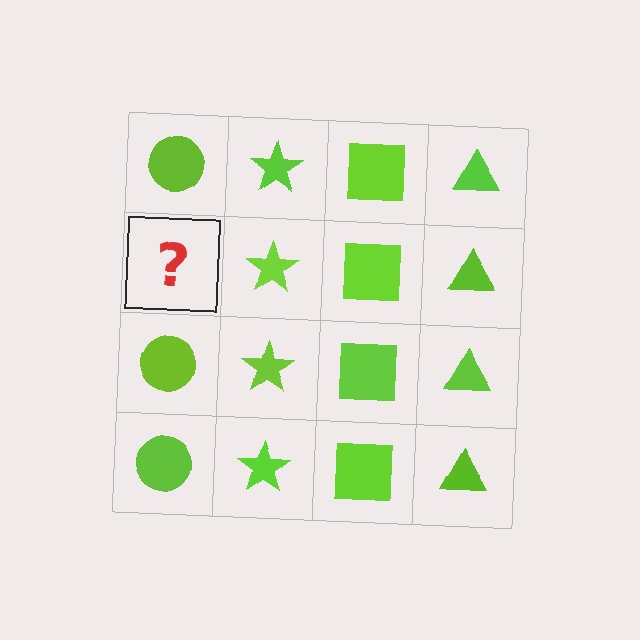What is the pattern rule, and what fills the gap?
The rule is that each column has a consistent shape. The gap should be filled with a lime circle.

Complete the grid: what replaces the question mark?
The question mark should be replaced with a lime circle.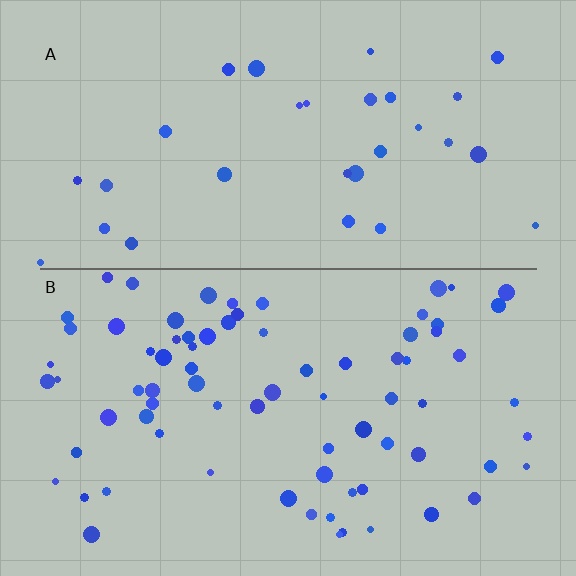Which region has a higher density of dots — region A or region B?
B (the bottom).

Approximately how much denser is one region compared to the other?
Approximately 2.5× — region B over region A.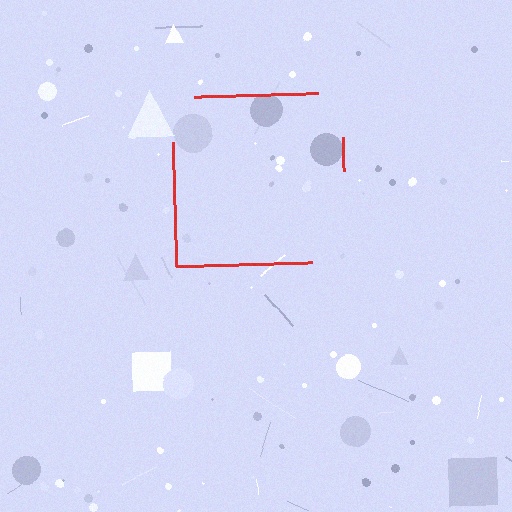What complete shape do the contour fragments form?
The contour fragments form a square.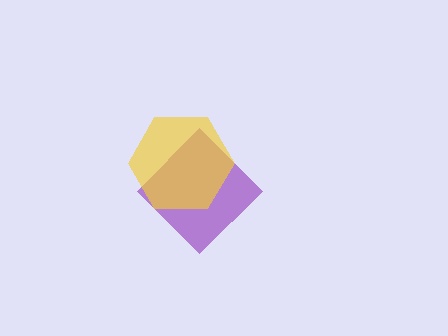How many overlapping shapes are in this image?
There are 2 overlapping shapes in the image.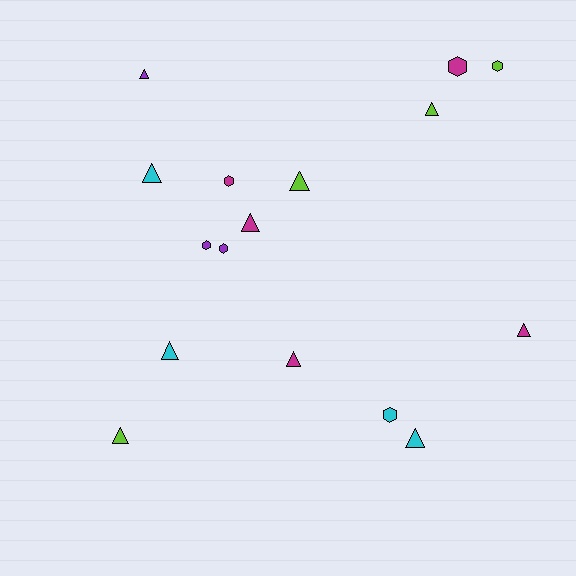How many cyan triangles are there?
There are 3 cyan triangles.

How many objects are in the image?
There are 16 objects.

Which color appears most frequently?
Magenta, with 5 objects.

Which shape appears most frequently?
Triangle, with 10 objects.